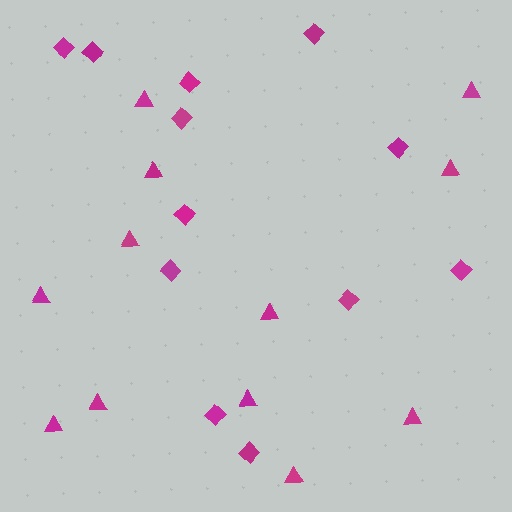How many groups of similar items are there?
There are 2 groups: one group of triangles (12) and one group of diamonds (12).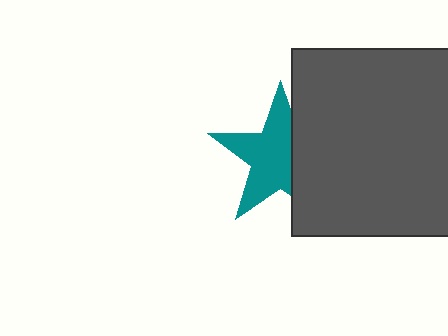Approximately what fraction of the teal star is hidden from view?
Roughly 35% of the teal star is hidden behind the dark gray square.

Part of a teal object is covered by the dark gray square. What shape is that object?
It is a star.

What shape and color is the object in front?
The object in front is a dark gray square.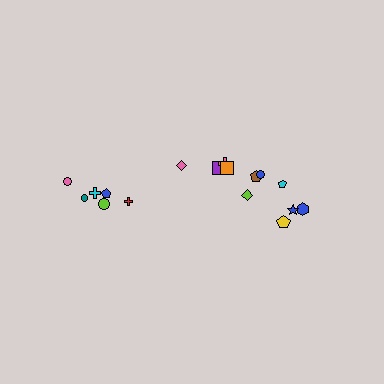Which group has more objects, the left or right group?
The right group.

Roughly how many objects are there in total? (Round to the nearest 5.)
Roughly 15 objects in total.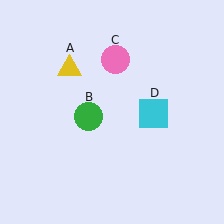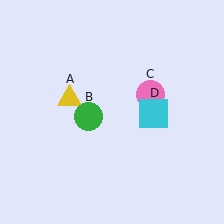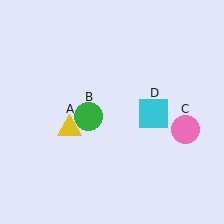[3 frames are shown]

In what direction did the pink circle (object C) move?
The pink circle (object C) moved down and to the right.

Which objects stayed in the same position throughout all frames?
Green circle (object B) and cyan square (object D) remained stationary.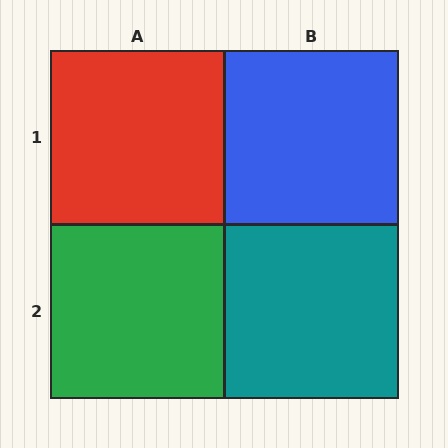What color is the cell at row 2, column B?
Teal.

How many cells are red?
1 cell is red.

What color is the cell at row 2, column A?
Green.